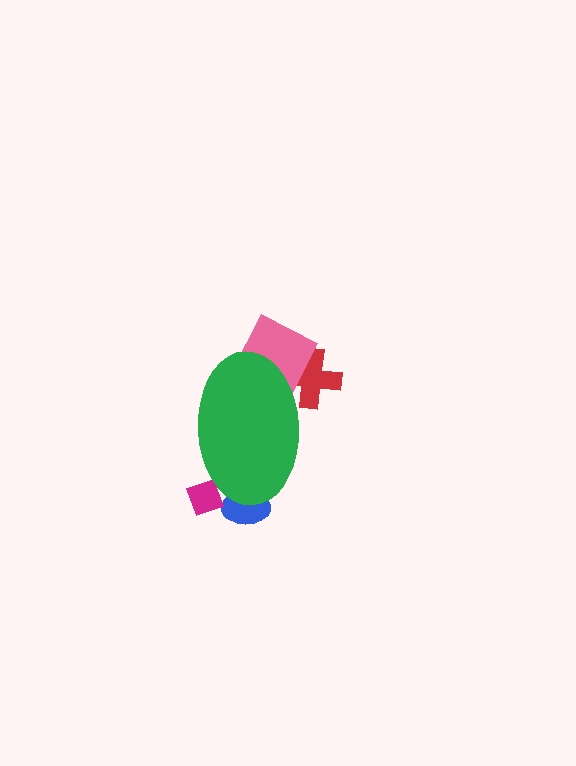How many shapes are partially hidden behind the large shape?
4 shapes are partially hidden.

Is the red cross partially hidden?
Yes, the red cross is partially hidden behind the green ellipse.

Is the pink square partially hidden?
Yes, the pink square is partially hidden behind the green ellipse.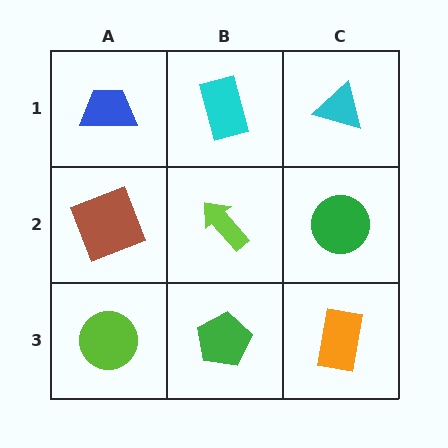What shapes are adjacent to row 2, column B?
A cyan rectangle (row 1, column B), a green pentagon (row 3, column B), a brown square (row 2, column A), a green circle (row 2, column C).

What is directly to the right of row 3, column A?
A green pentagon.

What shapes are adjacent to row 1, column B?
A lime arrow (row 2, column B), a blue trapezoid (row 1, column A), a cyan triangle (row 1, column C).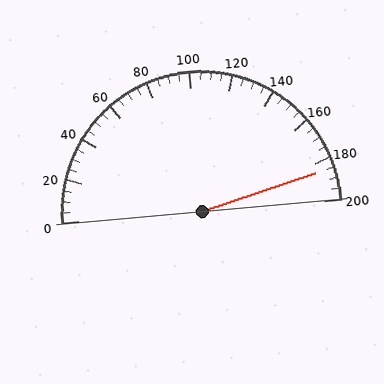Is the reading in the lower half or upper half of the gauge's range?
The reading is in the upper half of the range (0 to 200).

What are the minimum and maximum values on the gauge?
The gauge ranges from 0 to 200.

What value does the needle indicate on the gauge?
The needle indicates approximately 185.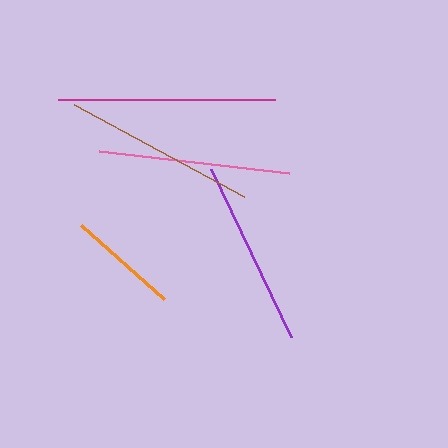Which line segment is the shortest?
The orange line is the shortest at approximately 110 pixels.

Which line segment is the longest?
The magenta line is the longest at approximately 217 pixels.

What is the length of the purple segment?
The purple segment is approximately 186 pixels long.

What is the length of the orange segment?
The orange segment is approximately 110 pixels long.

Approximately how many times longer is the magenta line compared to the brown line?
The magenta line is approximately 1.1 times the length of the brown line.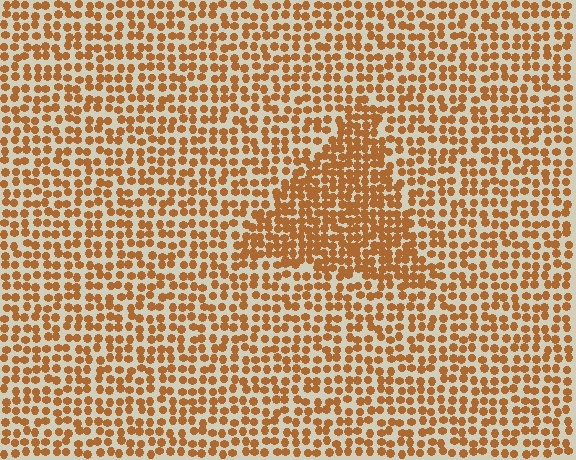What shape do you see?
I see a triangle.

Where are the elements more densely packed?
The elements are more densely packed inside the triangle boundary.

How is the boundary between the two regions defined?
The boundary is defined by a change in element density (approximately 1.7x ratio). All elements are the same color, size, and shape.